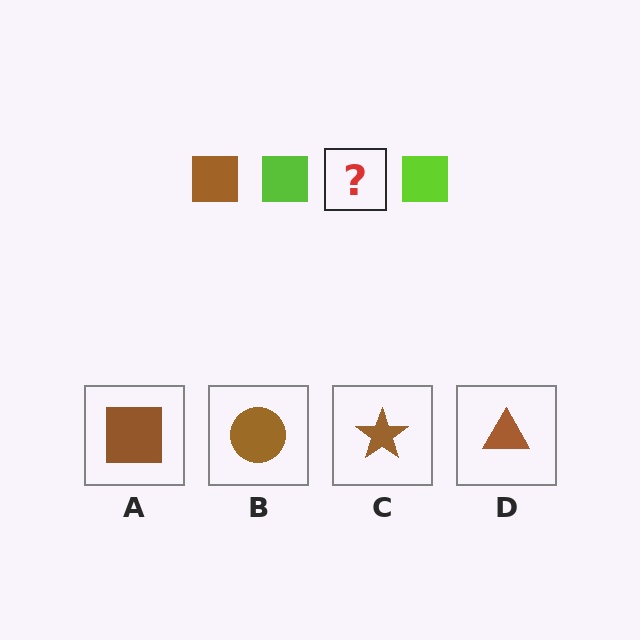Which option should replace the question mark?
Option A.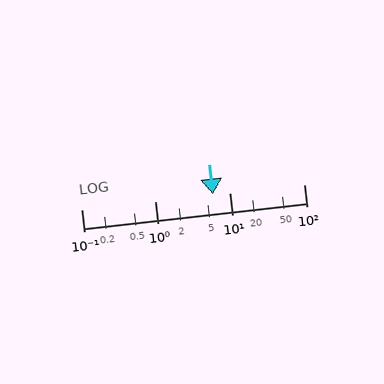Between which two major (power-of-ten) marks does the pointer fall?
The pointer is between 1 and 10.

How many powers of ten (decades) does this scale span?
The scale spans 3 decades, from 0.1 to 100.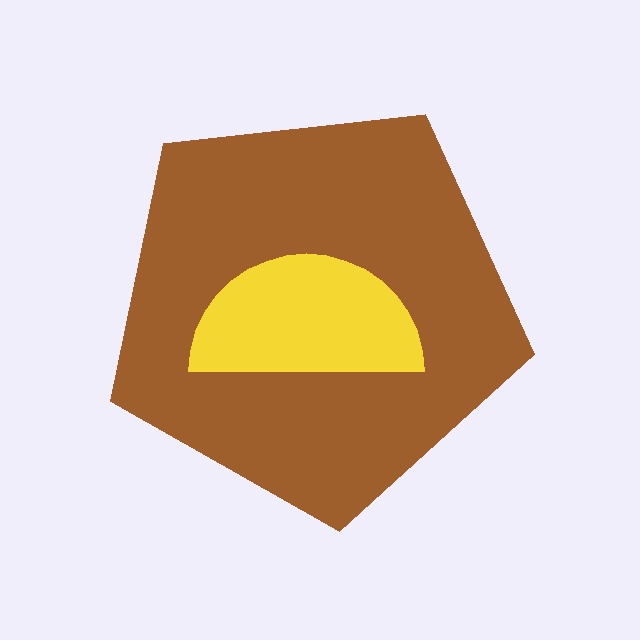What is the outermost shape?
The brown pentagon.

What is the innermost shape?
The yellow semicircle.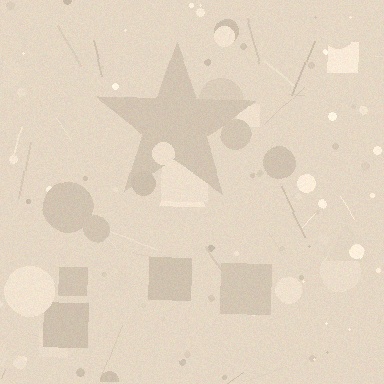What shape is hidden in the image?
A star is hidden in the image.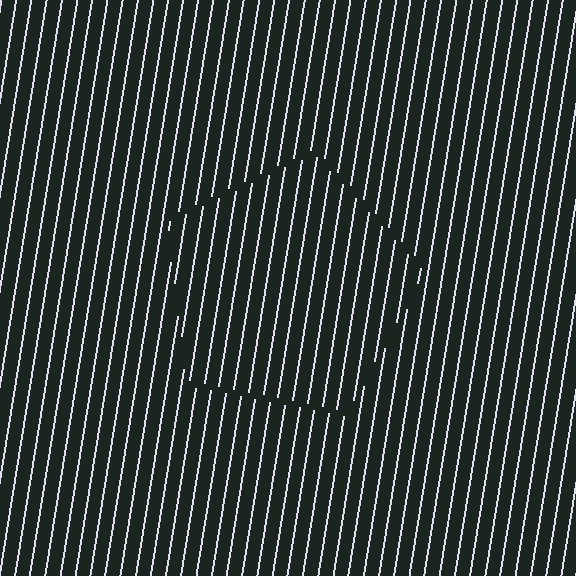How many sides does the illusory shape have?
5 sides — the line-ends trace a pentagon.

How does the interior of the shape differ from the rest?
The interior of the shape contains the same grating, shifted by half a period — the contour is defined by the phase discontinuity where line-ends from the inner and outer gratings abut.